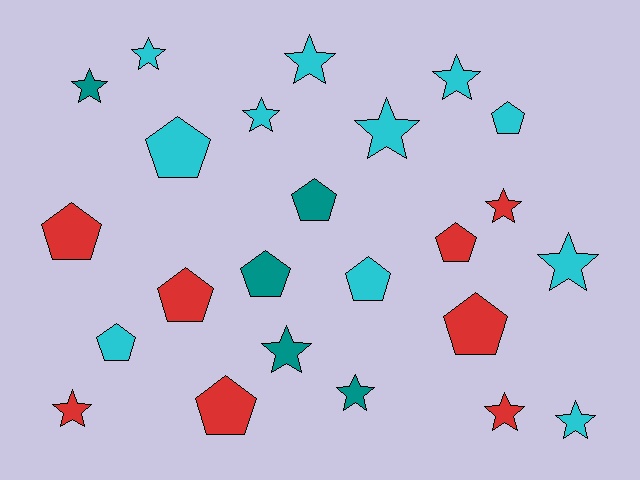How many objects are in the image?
There are 24 objects.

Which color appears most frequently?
Cyan, with 11 objects.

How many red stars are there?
There are 3 red stars.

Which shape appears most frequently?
Star, with 13 objects.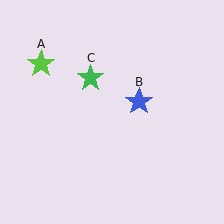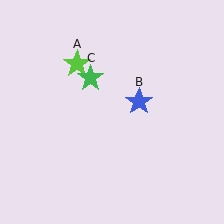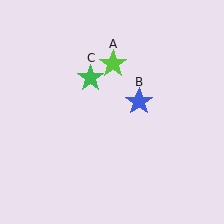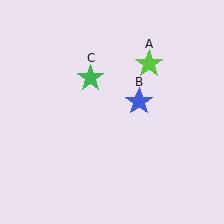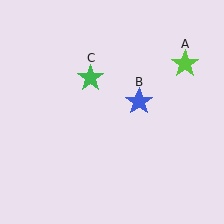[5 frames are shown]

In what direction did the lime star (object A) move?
The lime star (object A) moved right.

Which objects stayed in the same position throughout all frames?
Blue star (object B) and green star (object C) remained stationary.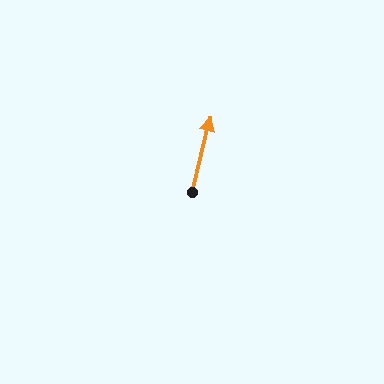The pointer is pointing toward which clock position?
Roughly 12 o'clock.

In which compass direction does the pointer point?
North.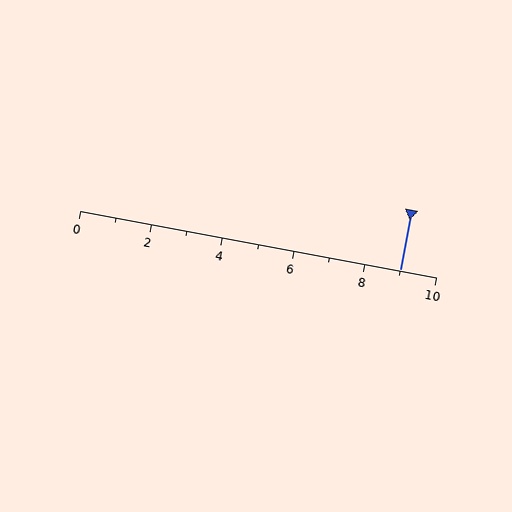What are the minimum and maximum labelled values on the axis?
The axis runs from 0 to 10.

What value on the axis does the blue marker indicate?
The marker indicates approximately 9.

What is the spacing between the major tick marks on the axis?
The major ticks are spaced 2 apart.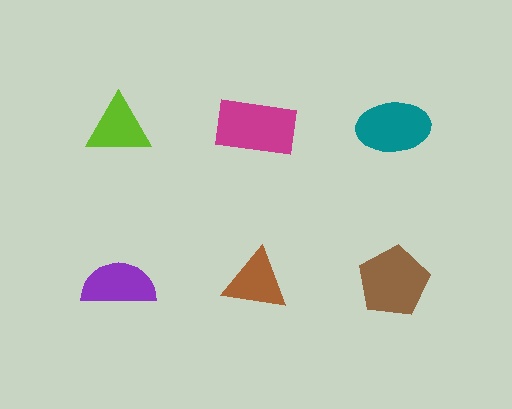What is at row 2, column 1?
A purple semicircle.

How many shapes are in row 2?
3 shapes.